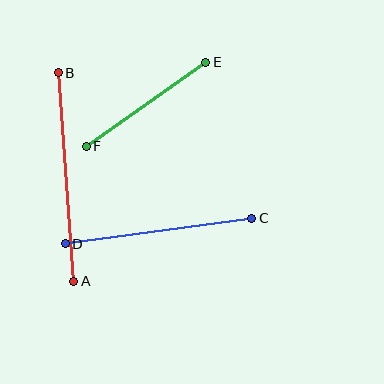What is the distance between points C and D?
The distance is approximately 188 pixels.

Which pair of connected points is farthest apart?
Points A and B are farthest apart.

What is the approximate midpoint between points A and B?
The midpoint is at approximately (66, 177) pixels.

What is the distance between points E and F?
The distance is approximately 146 pixels.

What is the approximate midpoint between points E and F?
The midpoint is at approximately (146, 104) pixels.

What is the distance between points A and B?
The distance is approximately 209 pixels.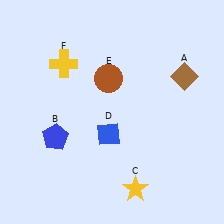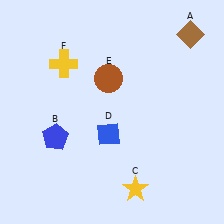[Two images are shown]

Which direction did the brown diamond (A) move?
The brown diamond (A) moved up.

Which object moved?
The brown diamond (A) moved up.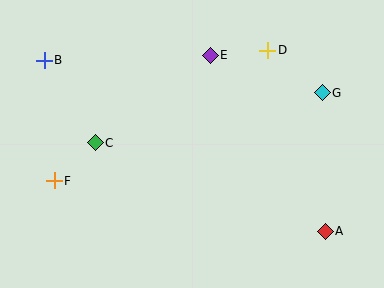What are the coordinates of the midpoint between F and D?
The midpoint between F and D is at (161, 116).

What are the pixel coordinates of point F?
Point F is at (54, 181).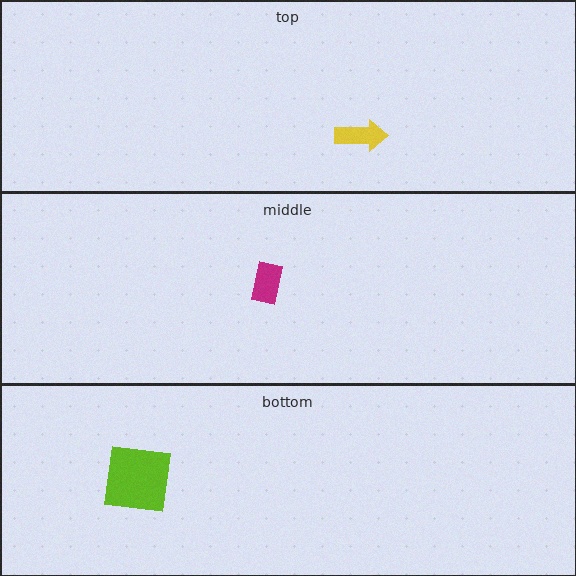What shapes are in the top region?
The yellow arrow.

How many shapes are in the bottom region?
1.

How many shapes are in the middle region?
1.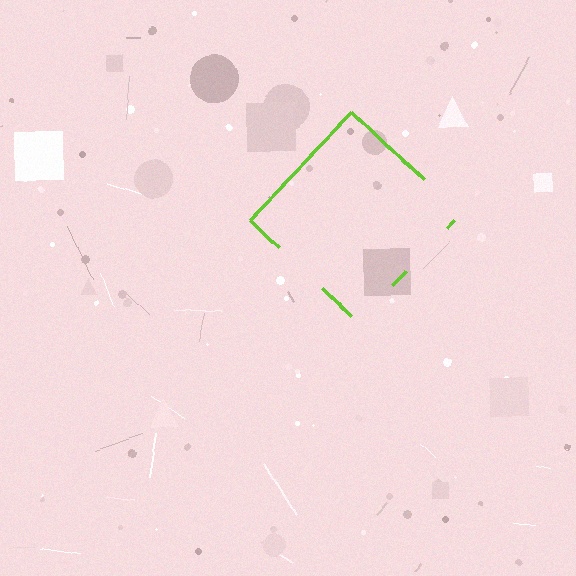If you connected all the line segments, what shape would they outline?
They would outline a diamond.